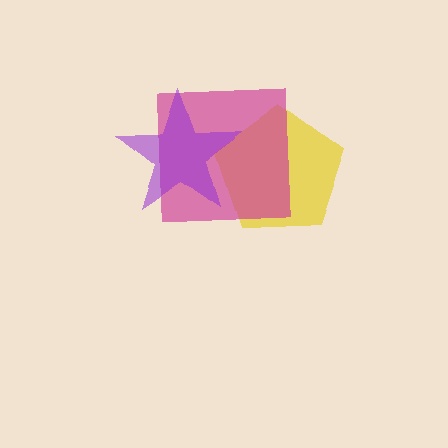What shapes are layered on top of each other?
The layered shapes are: a yellow pentagon, a magenta square, a purple star.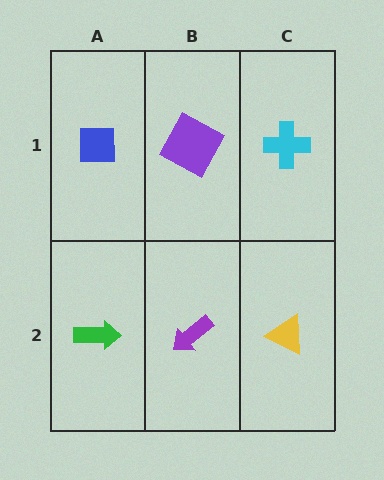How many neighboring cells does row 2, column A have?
2.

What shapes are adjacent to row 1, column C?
A yellow triangle (row 2, column C), a purple square (row 1, column B).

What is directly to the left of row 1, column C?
A purple square.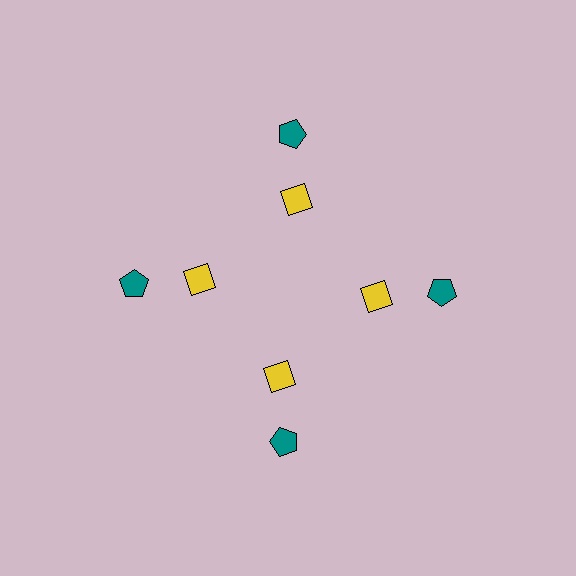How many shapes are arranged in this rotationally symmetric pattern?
There are 8 shapes, arranged in 4 groups of 2.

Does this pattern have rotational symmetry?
Yes, this pattern has 4-fold rotational symmetry. It looks the same after rotating 90 degrees around the center.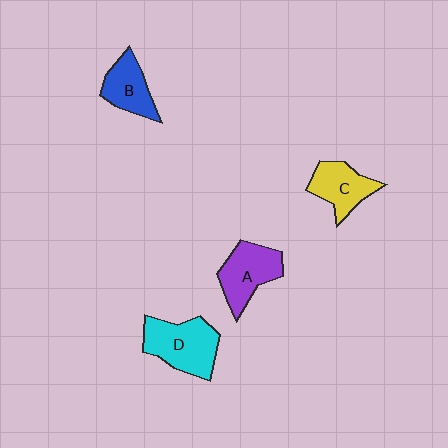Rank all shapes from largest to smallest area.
From largest to smallest: D (cyan), A (purple), C (yellow), B (blue).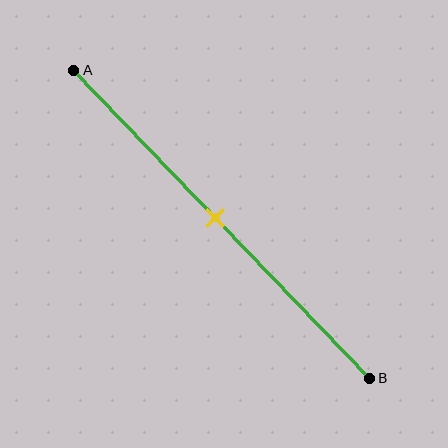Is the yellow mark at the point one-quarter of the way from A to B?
No, the mark is at about 50% from A, not at the 25% one-quarter point.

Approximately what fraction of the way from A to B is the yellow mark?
The yellow mark is approximately 50% of the way from A to B.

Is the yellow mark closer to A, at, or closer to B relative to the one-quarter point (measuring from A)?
The yellow mark is closer to point B than the one-quarter point of segment AB.